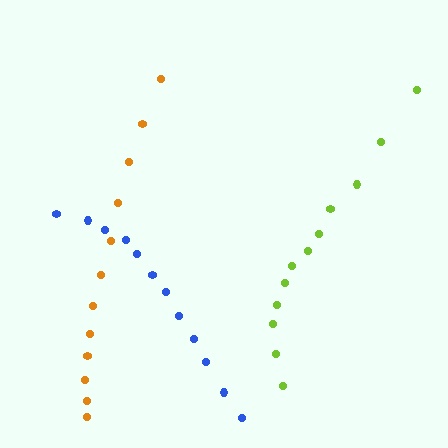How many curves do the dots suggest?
There are 3 distinct paths.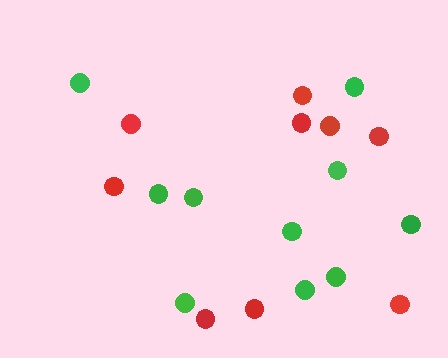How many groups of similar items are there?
There are 2 groups: one group of green circles (10) and one group of red circles (9).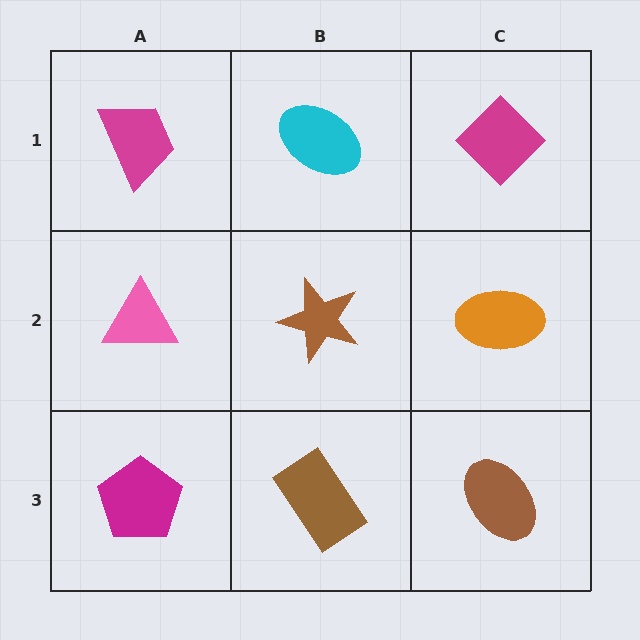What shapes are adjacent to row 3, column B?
A brown star (row 2, column B), a magenta pentagon (row 3, column A), a brown ellipse (row 3, column C).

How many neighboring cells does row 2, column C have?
3.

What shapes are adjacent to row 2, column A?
A magenta trapezoid (row 1, column A), a magenta pentagon (row 3, column A), a brown star (row 2, column B).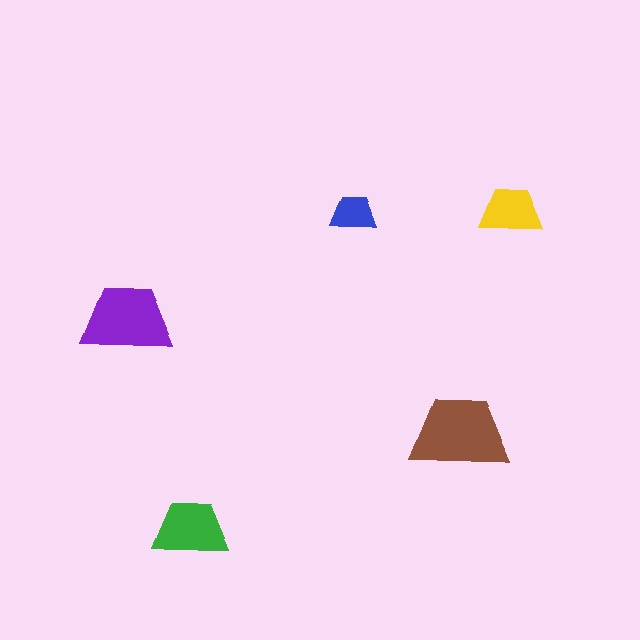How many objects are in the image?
There are 5 objects in the image.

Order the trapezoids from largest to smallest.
the brown one, the purple one, the green one, the yellow one, the blue one.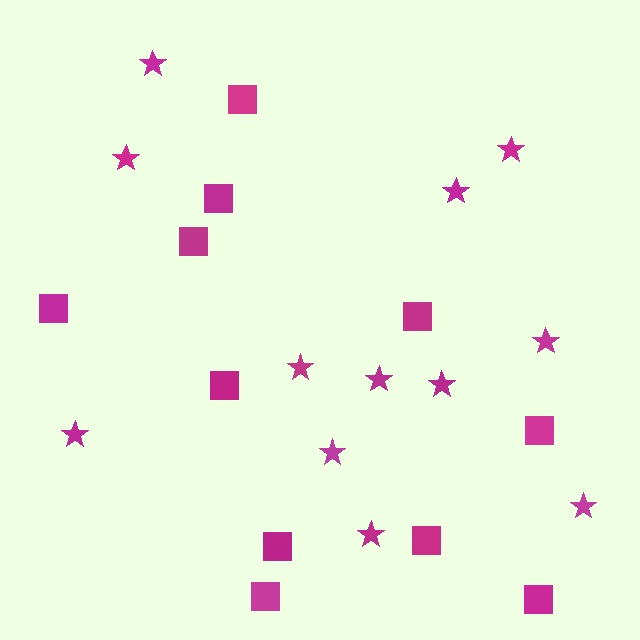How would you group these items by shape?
There are 2 groups: one group of stars (12) and one group of squares (11).